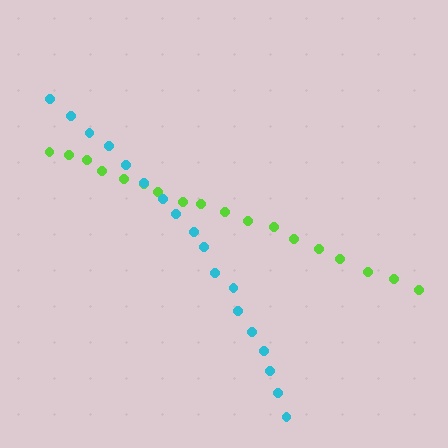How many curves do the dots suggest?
There are 2 distinct paths.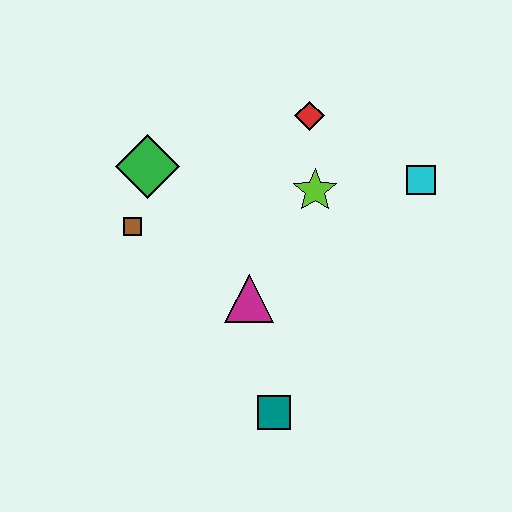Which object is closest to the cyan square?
The lime star is closest to the cyan square.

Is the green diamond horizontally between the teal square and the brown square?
Yes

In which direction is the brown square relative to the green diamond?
The brown square is below the green diamond.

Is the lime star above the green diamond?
No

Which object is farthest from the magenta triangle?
The cyan square is farthest from the magenta triangle.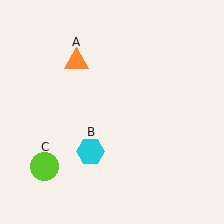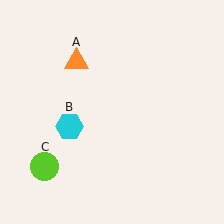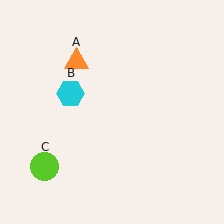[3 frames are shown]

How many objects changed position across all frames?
1 object changed position: cyan hexagon (object B).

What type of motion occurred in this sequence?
The cyan hexagon (object B) rotated clockwise around the center of the scene.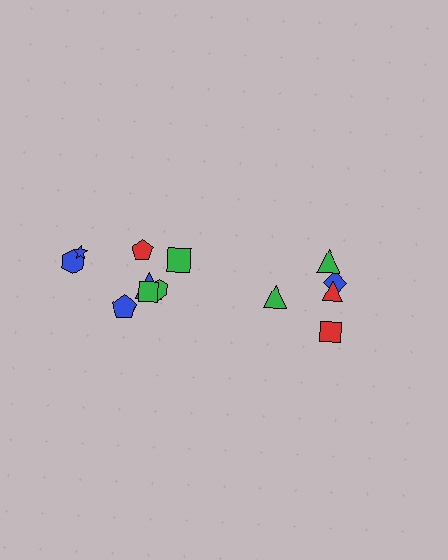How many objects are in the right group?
There are 5 objects.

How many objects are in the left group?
There are 8 objects.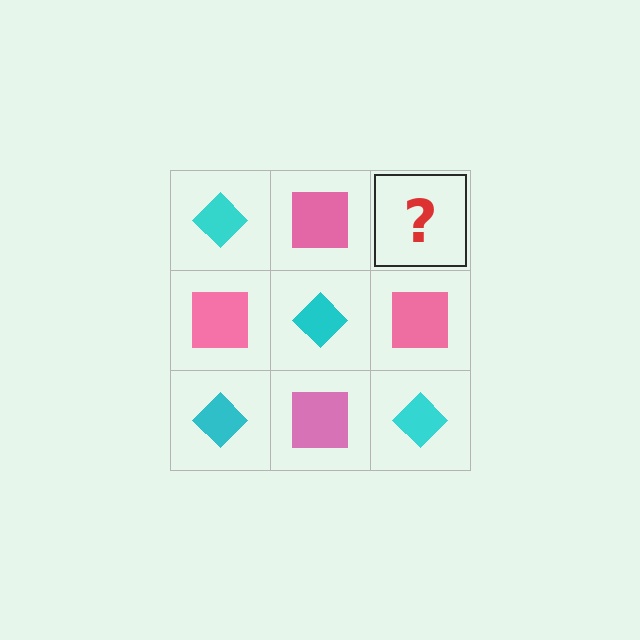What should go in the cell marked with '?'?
The missing cell should contain a cyan diamond.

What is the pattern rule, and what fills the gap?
The rule is that it alternates cyan diamond and pink square in a checkerboard pattern. The gap should be filled with a cyan diamond.